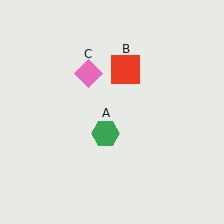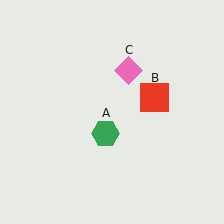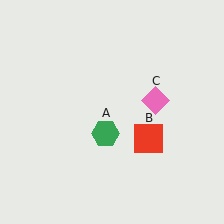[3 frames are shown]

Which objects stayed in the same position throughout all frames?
Green hexagon (object A) remained stationary.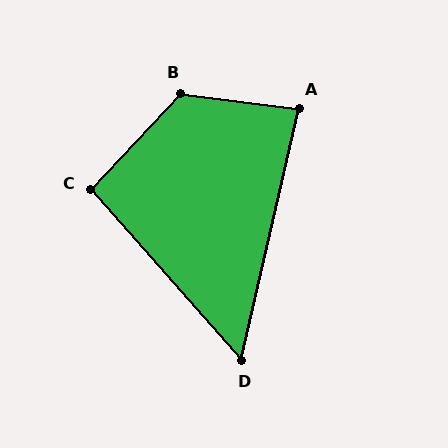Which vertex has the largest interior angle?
B, at approximately 126 degrees.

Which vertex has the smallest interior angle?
D, at approximately 54 degrees.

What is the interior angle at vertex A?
Approximately 84 degrees (acute).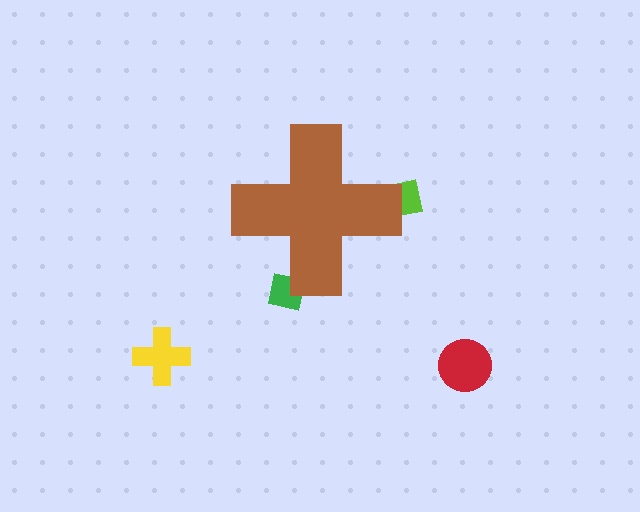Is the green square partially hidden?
Yes, the green square is partially hidden behind the brown cross.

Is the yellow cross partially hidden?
No, the yellow cross is fully visible.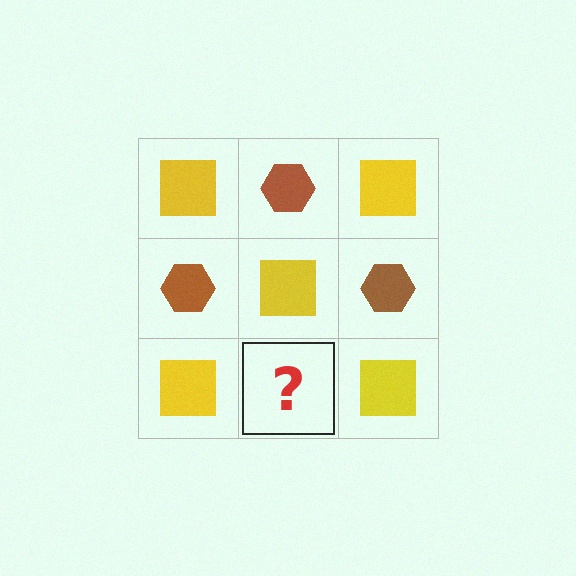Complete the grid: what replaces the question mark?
The question mark should be replaced with a brown hexagon.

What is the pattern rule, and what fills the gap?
The rule is that it alternates yellow square and brown hexagon in a checkerboard pattern. The gap should be filled with a brown hexagon.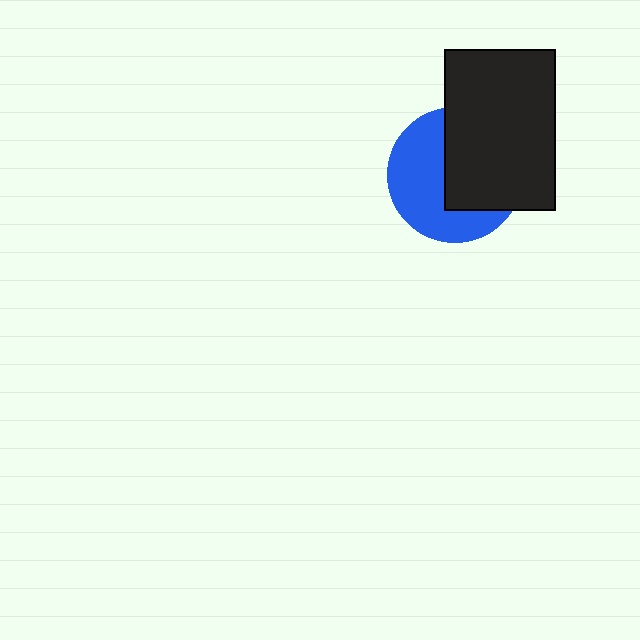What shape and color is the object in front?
The object in front is a black rectangle.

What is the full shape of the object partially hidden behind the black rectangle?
The partially hidden object is a blue circle.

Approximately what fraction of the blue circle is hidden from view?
Roughly 49% of the blue circle is hidden behind the black rectangle.